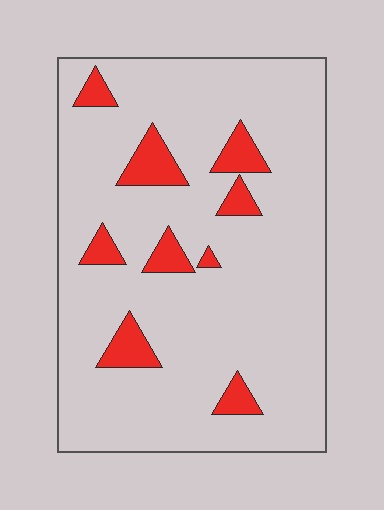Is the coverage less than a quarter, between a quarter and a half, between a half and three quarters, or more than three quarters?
Less than a quarter.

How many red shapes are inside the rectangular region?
9.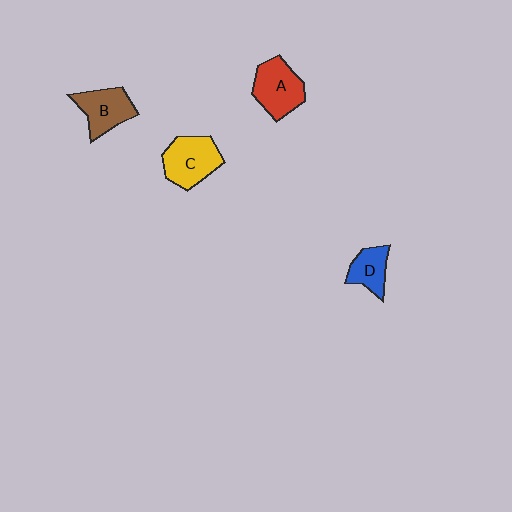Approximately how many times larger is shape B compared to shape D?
Approximately 1.4 times.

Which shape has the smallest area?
Shape D (blue).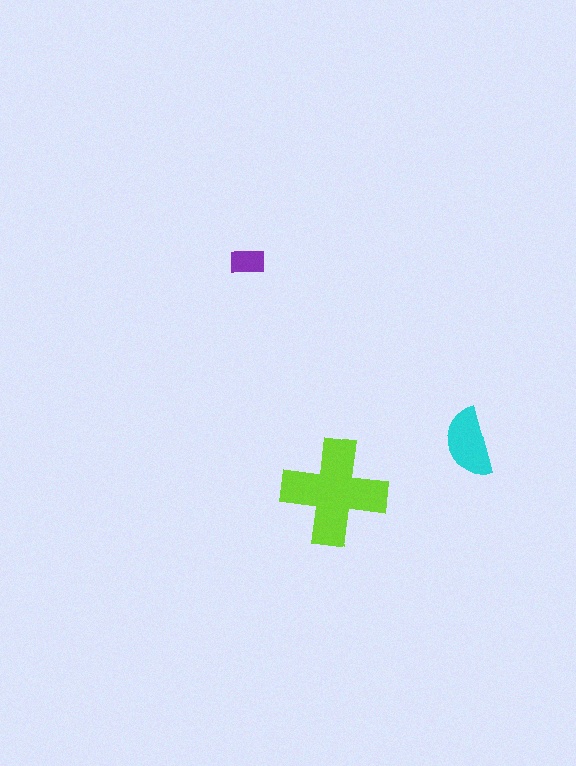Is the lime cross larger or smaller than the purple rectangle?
Larger.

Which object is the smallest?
The purple rectangle.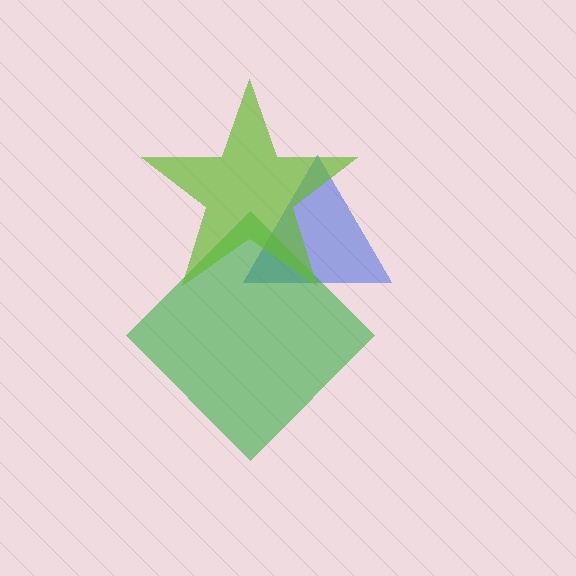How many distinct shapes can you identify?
There are 3 distinct shapes: a blue triangle, a green diamond, a lime star.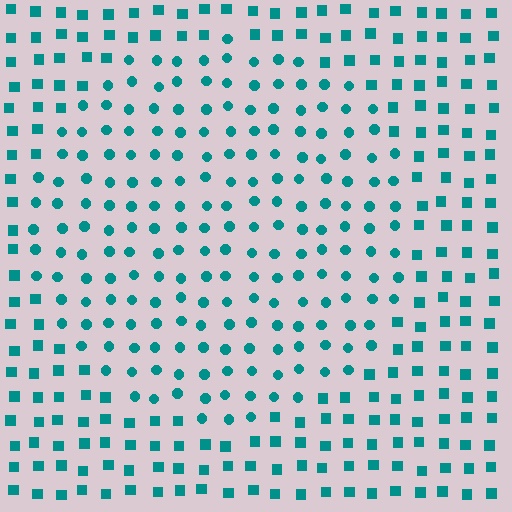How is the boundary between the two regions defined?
The boundary is defined by a change in element shape: circles inside vs. squares outside. All elements share the same color and spacing.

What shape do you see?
I see a circle.